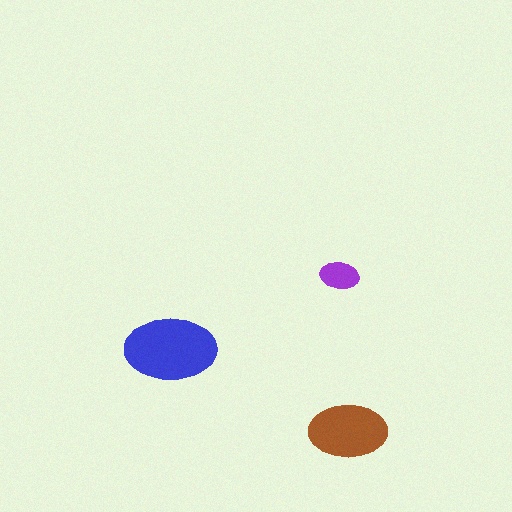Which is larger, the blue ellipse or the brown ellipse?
The blue one.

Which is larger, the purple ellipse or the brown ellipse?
The brown one.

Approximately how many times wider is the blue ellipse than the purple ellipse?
About 2.5 times wider.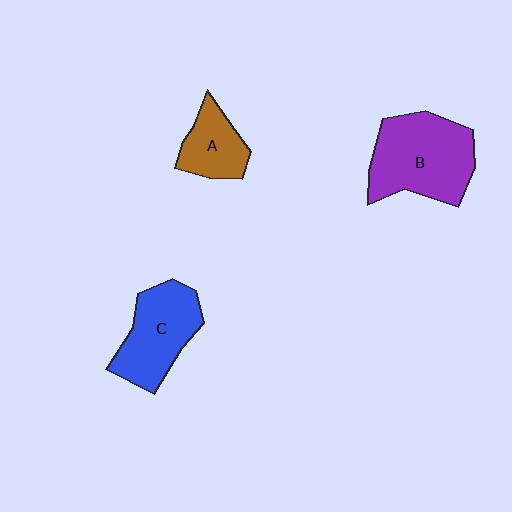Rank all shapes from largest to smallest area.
From largest to smallest: B (purple), C (blue), A (brown).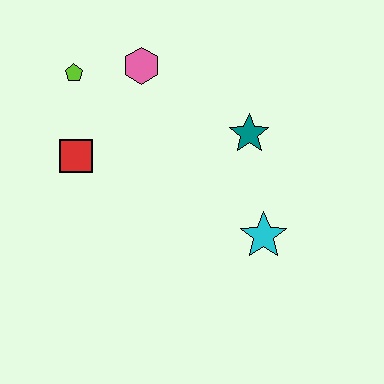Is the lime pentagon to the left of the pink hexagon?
Yes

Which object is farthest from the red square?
The cyan star is farthest from the red square.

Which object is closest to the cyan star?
The teal star is closest to the cyan star.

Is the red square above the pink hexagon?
No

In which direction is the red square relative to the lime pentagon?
The red square is below the lime pentagon.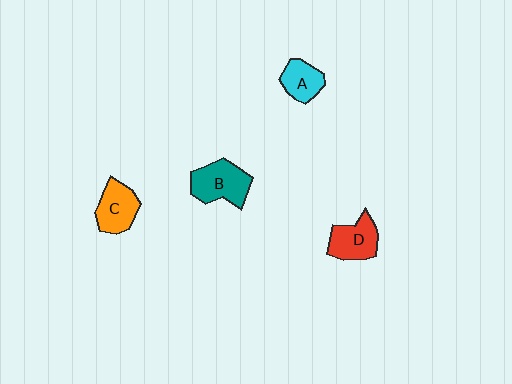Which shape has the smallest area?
Shape A (cyan).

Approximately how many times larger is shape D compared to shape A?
Approximately 1.2 times.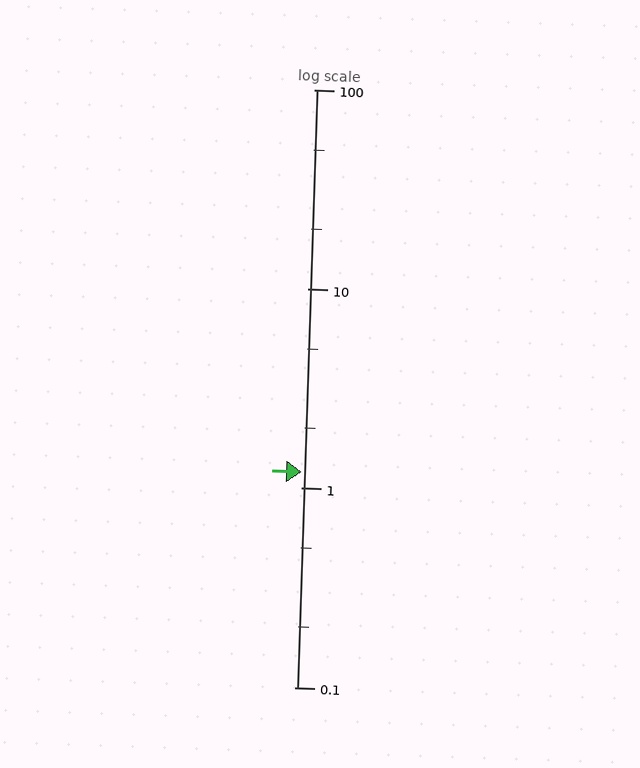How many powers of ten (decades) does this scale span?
The scale spans 3 decades, from 0.1 to 100.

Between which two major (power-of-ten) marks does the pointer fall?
The pointer is between 1 and 10.